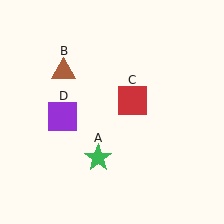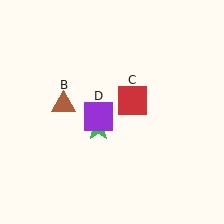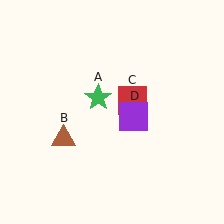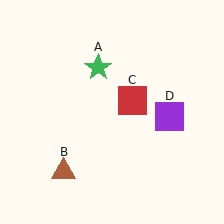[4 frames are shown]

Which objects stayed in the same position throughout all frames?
Red square (object C) remained stationary.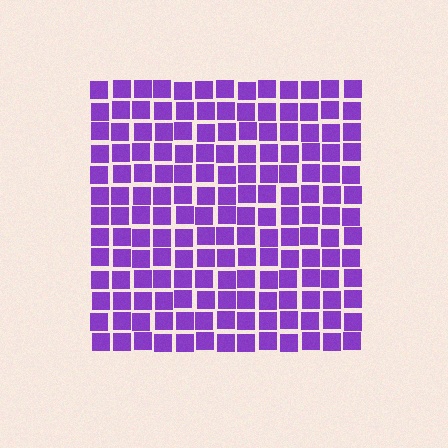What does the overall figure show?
The overall figure shows a square.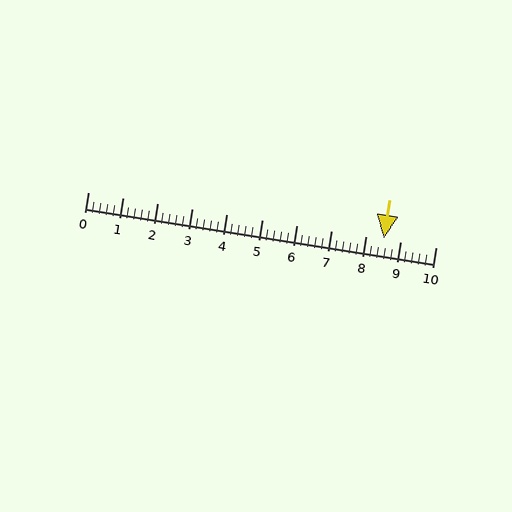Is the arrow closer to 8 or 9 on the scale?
The arrow is closer to 9.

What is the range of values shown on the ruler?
The ruler shows values from 0 to 10.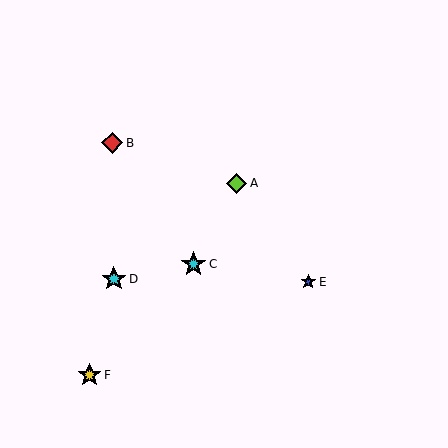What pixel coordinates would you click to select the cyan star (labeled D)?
Click at (114, 279) to select the cyan star D.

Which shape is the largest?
The cyan star (labeled D) is the largest.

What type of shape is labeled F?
Shape F is a yellow star.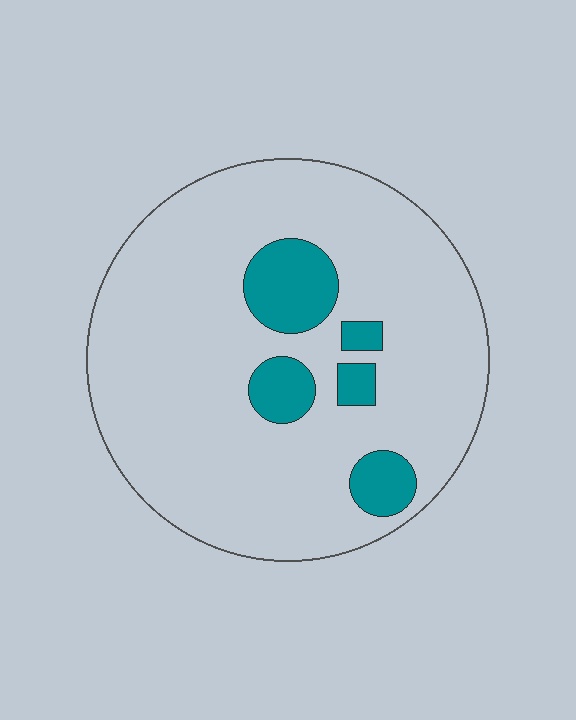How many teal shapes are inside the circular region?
5.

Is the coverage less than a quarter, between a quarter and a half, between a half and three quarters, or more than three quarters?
Less than a quarter.